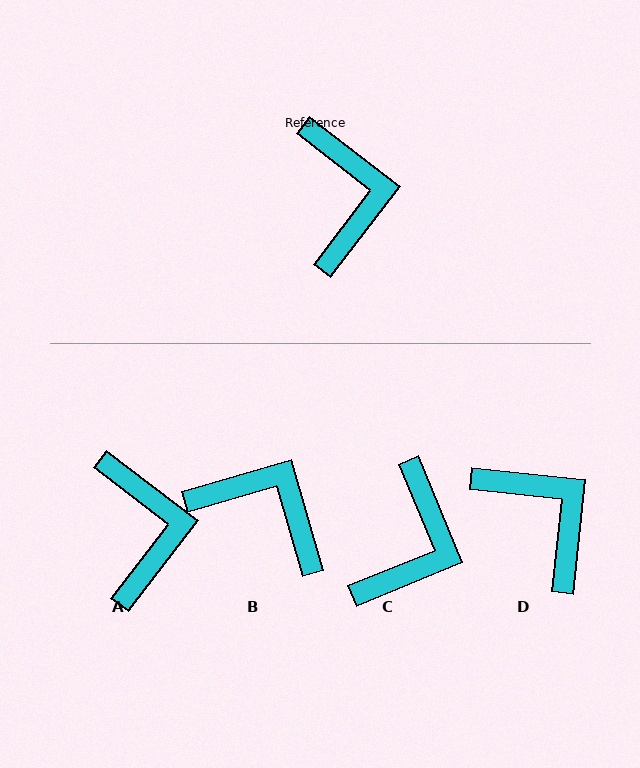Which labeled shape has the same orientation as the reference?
A.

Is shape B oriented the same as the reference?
No, it is off by about 54 degrees.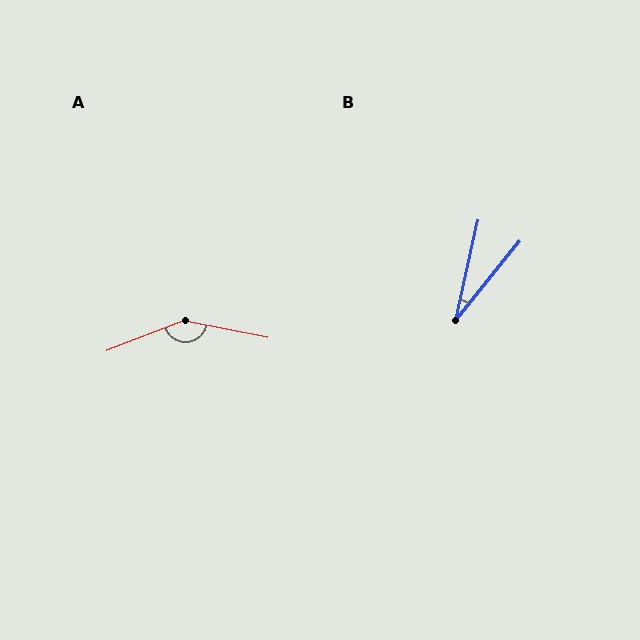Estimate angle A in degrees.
Approximately 147 degrees.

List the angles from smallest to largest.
B (26°), A (147°).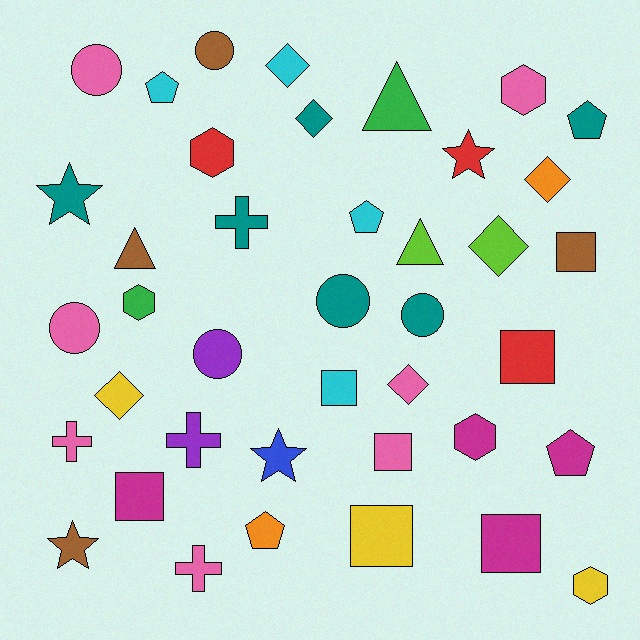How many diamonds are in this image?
There are 6 diamonds.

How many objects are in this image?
There are 40 objects.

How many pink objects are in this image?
There are 7 pink objects.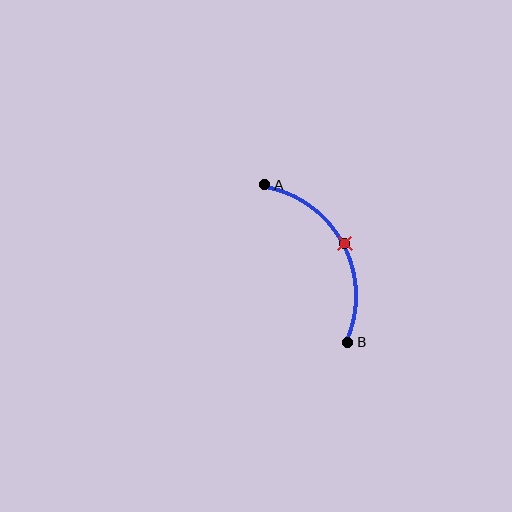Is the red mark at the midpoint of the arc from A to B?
Yes. The red mark lies on the arc at equal arc-length from both A and B — it is the arc midpoint.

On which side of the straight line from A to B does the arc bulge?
The arc bulges to the right of the straight line connecting A and B.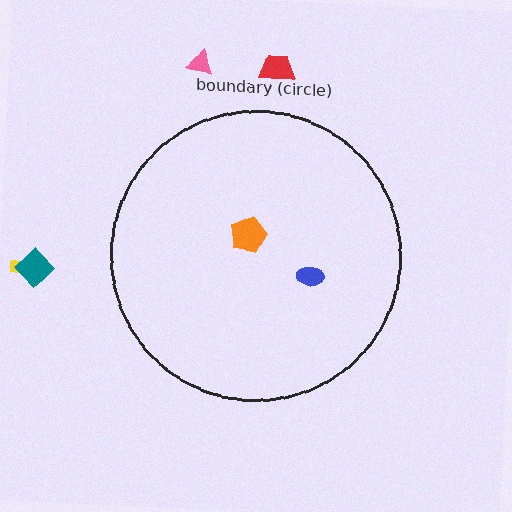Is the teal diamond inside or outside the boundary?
Outside.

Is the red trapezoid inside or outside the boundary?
Outside.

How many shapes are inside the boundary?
2 inside, 4 outside.